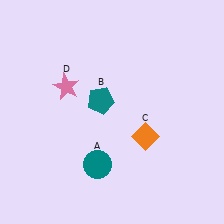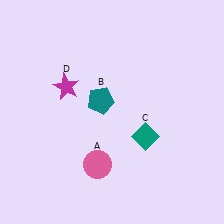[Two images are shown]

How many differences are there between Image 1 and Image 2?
There are 3 differences between the two images.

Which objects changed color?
A changed from teal to pink. C changed from orange to teal. D changed from pink to magenta.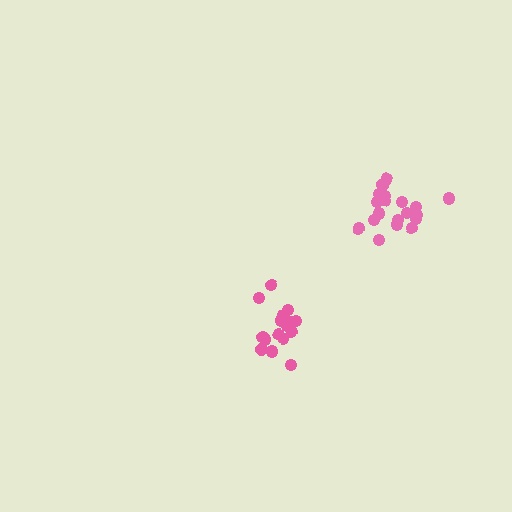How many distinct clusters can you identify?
There are 2 distinct clusters.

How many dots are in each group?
Group 1: 16 dots, Group 2: 19 dots (35 total).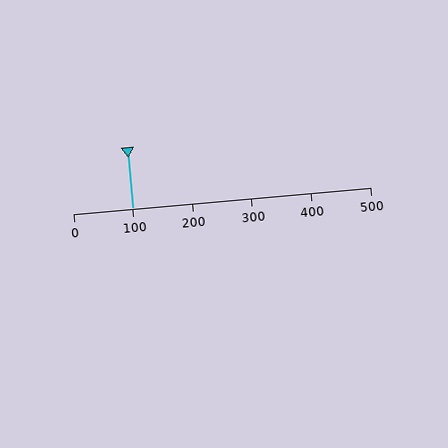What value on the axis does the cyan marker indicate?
The marker indicates approximately 100.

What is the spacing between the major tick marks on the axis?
The major ticks are spaced 100 apart.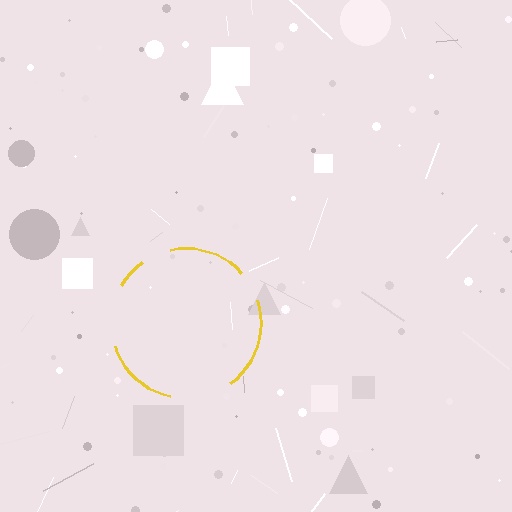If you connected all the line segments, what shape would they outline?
They would outline a circle.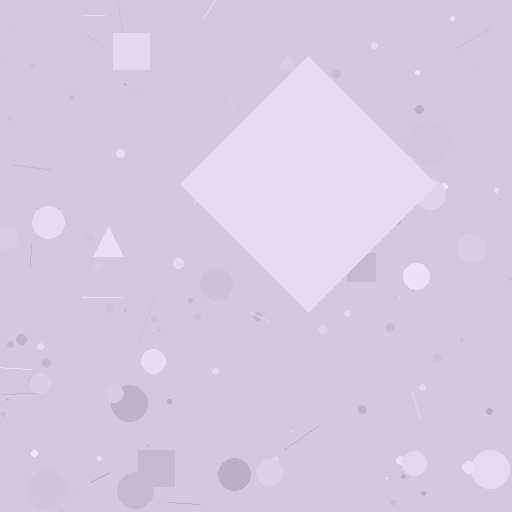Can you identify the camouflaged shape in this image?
The camouflaged shape is a diamond.